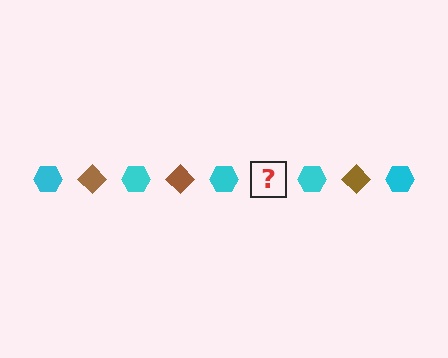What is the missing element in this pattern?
The missing element is a brown diamond.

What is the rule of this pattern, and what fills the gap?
The rule is that the pattern alternates between cyan hexagon and brown diamond. The gap should be filled with a brown diamond.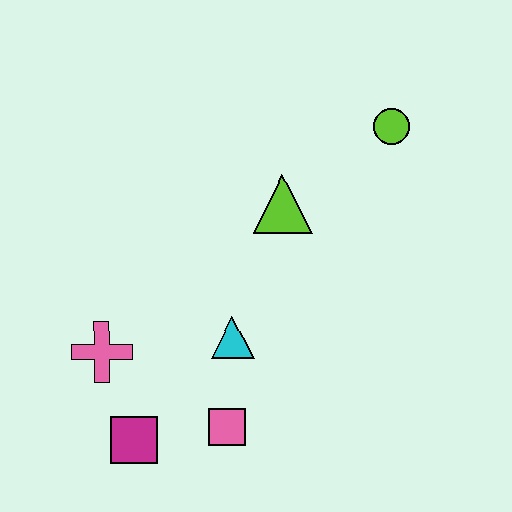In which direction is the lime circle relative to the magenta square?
The lime circle is above the magenta square.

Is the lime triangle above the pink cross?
Yes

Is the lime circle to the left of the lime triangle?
No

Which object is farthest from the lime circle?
The magenta square is farthest from the lime circle.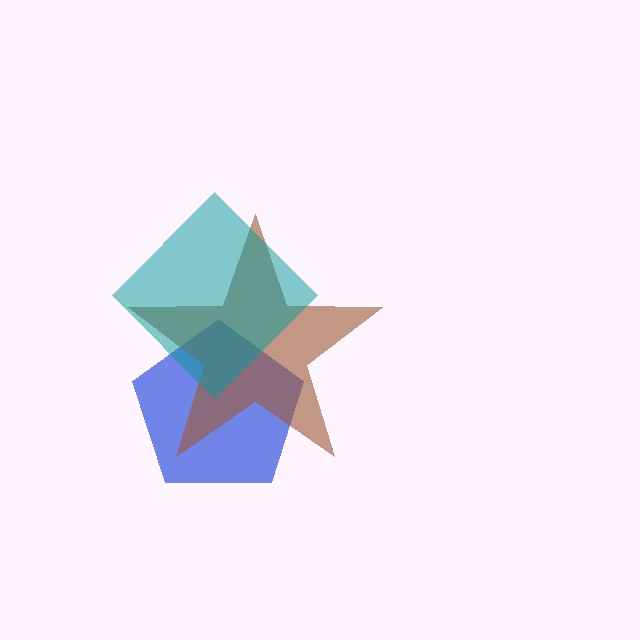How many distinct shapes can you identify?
There are 3 distinct shapes: a blue pentagon, a brown star, a teal diamond.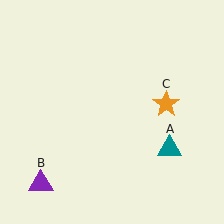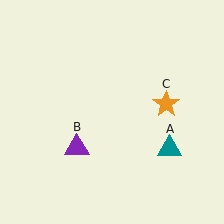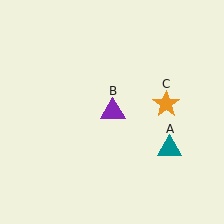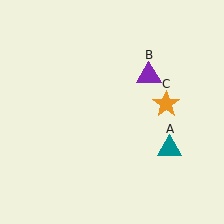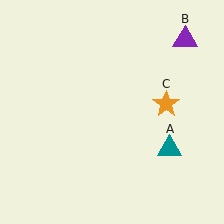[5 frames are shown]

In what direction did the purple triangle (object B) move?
The purple triangle (object B) moved up and to the right.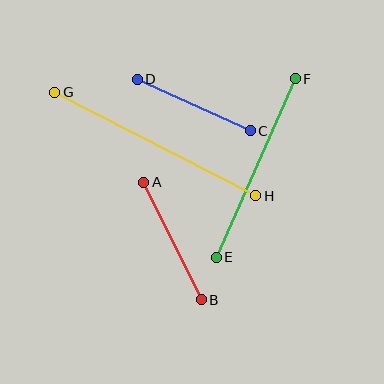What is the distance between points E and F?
The distance is approximately 195 pixels.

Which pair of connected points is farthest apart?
Points G and H are farthest apart.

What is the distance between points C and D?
The distance is approximately 124 pixels.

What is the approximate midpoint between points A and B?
The midpoint is at approximately (172, 241) pixels.